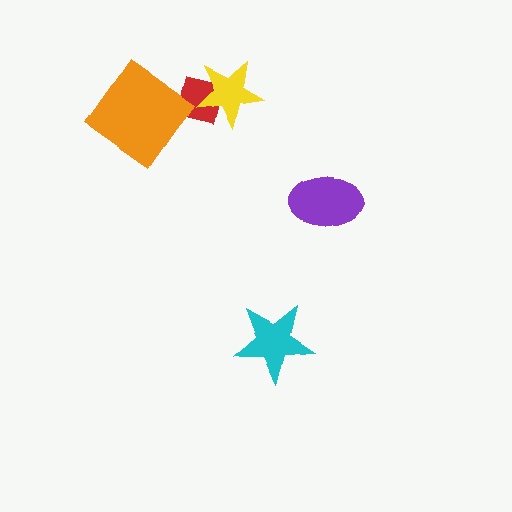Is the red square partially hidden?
Yes, it is partially covered by another shape.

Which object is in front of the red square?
The yellow star is in front of the red square.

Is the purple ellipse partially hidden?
No, no other shape covers it.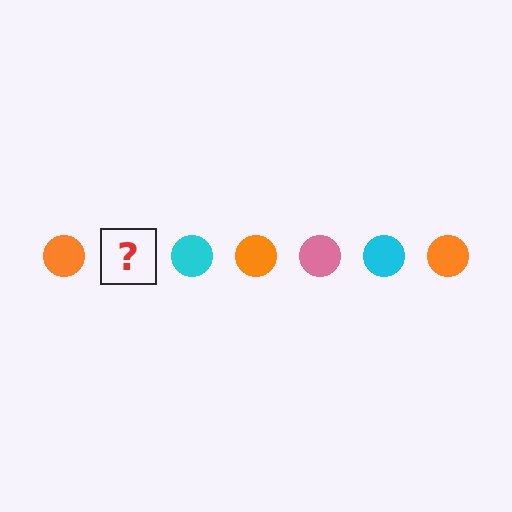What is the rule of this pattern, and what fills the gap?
The rule is that the pattern cycles through orange, pink, cyan circles. The gap should be filled with a pink circle.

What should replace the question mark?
The question mark should be replaced with a pink circle.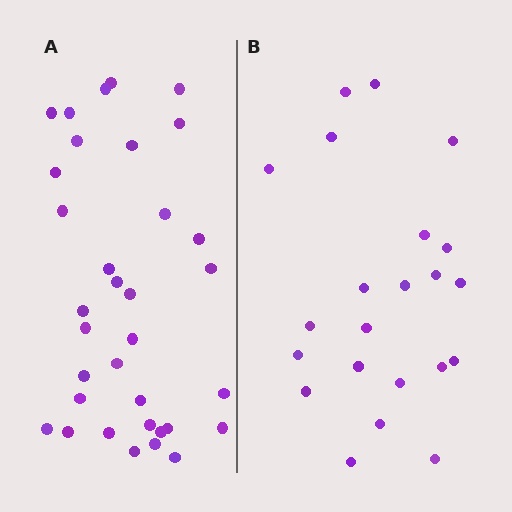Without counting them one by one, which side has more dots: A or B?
Region A (the left region) has more dots.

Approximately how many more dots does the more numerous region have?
Region A has roughly 12 or so more dots than region B.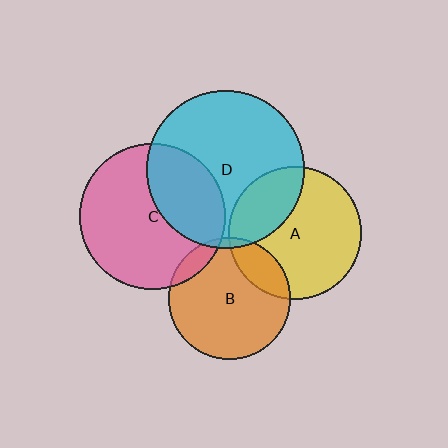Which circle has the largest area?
Circle D (cyan).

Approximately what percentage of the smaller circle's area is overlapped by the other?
Approximately 5%.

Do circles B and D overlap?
Yes.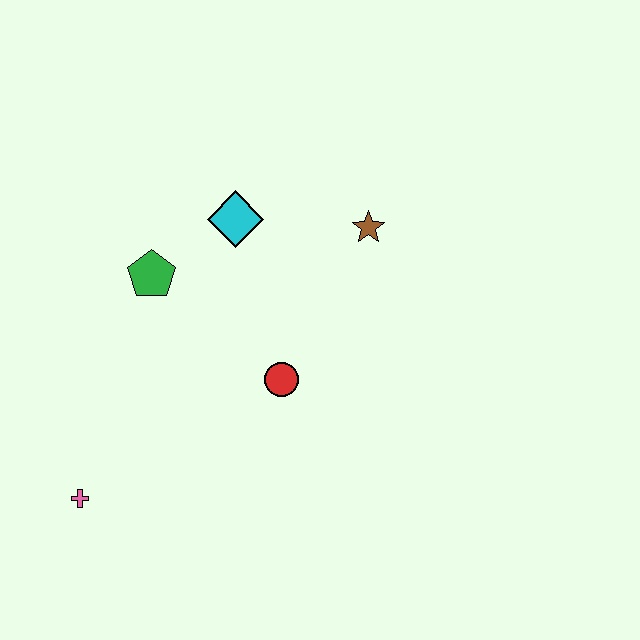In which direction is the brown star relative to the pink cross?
The brown star is to the right of the pink cross.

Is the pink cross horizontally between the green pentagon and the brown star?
No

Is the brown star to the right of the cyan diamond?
Yes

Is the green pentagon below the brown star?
Yes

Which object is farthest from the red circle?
The pink cross is farthest from the red circle.